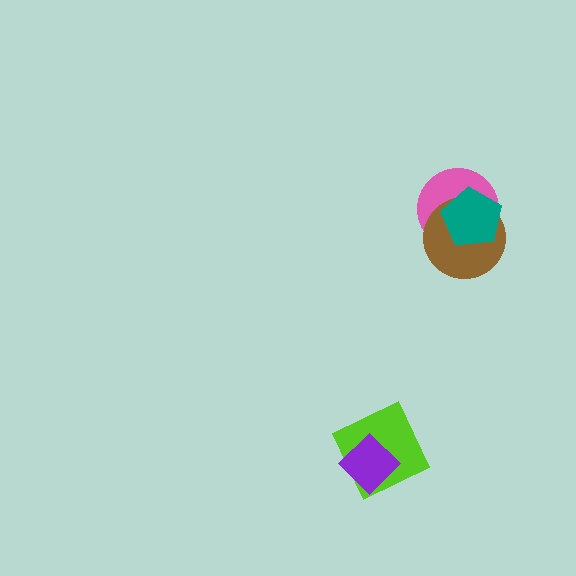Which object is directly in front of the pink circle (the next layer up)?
The brown circle is directly in front of the pink circle.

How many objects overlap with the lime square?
1 object overlaps with the lime square.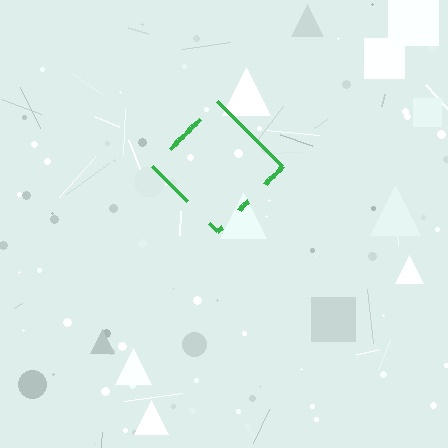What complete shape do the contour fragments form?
The contour fragments form a diamond.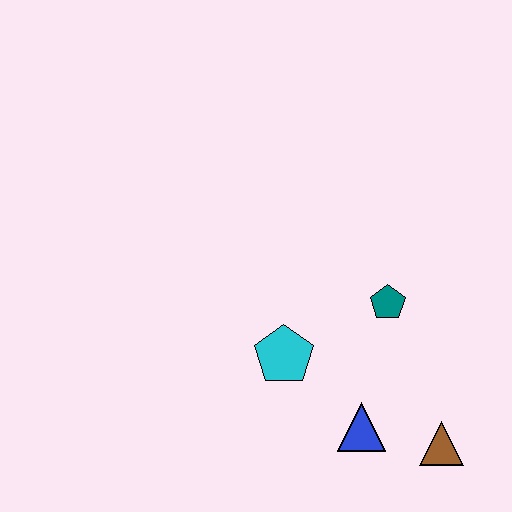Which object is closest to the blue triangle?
The brown triangle is closest to the blue triangle.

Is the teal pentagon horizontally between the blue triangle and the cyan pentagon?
No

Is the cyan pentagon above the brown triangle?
Yes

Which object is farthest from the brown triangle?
The cyan pentagon is farthest from the brown triangle.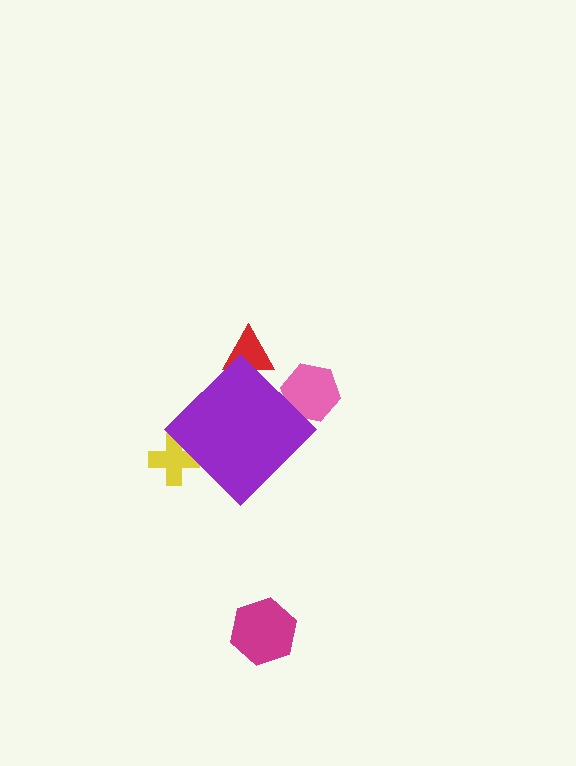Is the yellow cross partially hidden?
Yes, the yellow cross is partially hidden behind the purple diamond.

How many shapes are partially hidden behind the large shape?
3 shapes are partially hidden.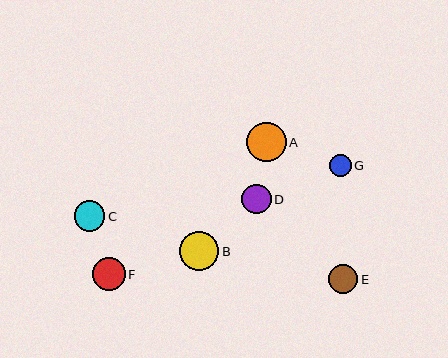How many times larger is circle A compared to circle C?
Circle A is approximately 1.3 times the size of circle C.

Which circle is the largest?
Circle A is the largest with a size of approximately 39 pixels.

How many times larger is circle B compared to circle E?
Circle B is approximately 1.4 times the size of circle E.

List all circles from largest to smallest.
From largest to smallest: A, B, F, C, D, E, G.